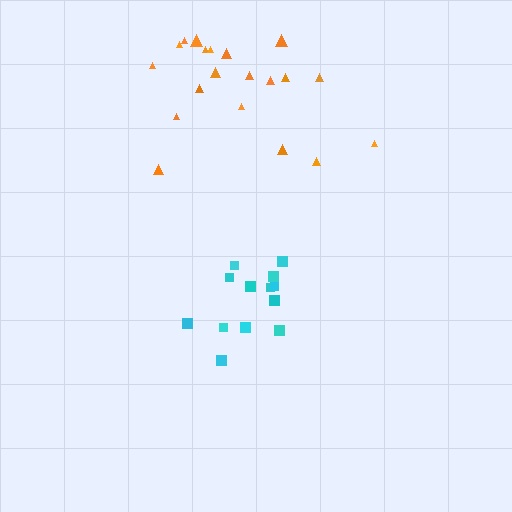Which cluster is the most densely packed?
Cyan.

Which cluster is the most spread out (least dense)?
Orange.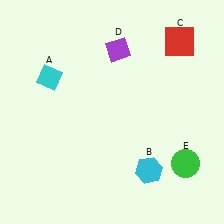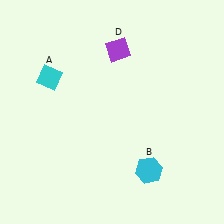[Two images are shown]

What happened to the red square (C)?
The red square (C) was removed in Image 2. It was in the top-right area of Image 1.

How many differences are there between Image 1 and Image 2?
There are 2 differences between the two images.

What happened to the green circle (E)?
The green circle (E) was removed in Image 2. It was in the bottom-right area of Image 1.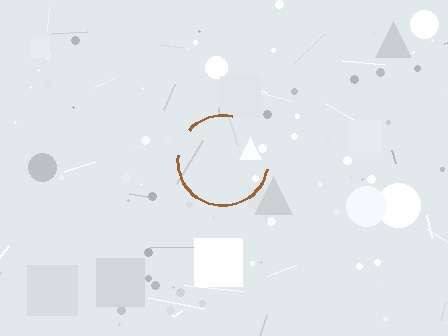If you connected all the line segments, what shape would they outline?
They would outline a circle.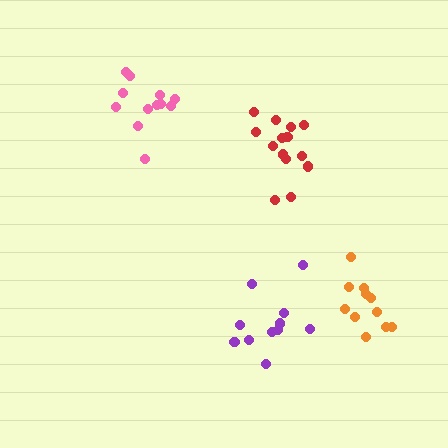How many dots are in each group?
Group 1: 11 dots, Group 2: 15 dots, Group 3: 12 dots, Group 4: 11 dots (49 total).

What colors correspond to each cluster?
The clusters are colored: purple, red, pink, orange.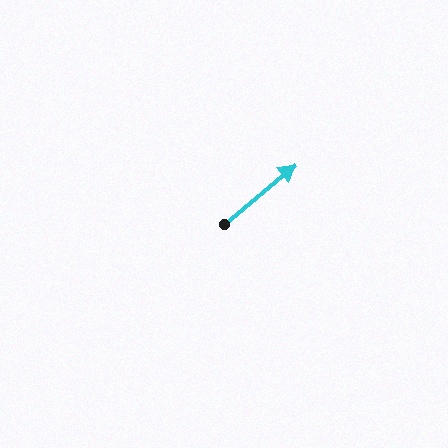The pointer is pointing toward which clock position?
Roughly 2 o'clock.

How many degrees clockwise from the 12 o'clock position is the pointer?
Approximately 50 degrees.